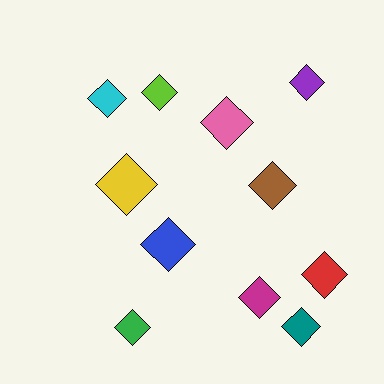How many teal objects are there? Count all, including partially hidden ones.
There is 1 teal object.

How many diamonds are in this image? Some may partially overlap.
There are 11 diamonds.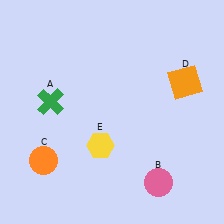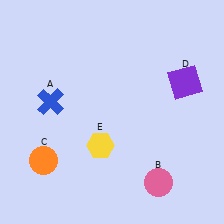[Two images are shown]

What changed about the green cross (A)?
In Image 1, A is green. In Image 2, it changed to blue.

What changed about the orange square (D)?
In Image 1, D is orange. In Image 2, it changed to purple.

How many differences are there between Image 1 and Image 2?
There are 2 differences between the two images.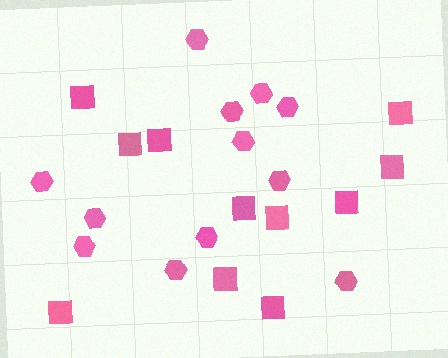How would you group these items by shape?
There are 2 groups: one group of squares (11) and one group of hexagons (12).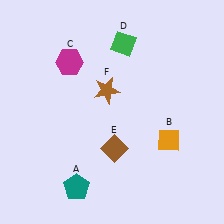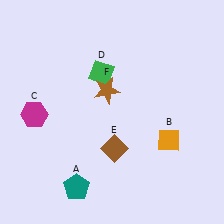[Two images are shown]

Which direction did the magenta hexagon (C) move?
The magenta hexagon (C) moved down.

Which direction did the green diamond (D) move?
The green diamond (D) moved down.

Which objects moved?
The objects that moved are: the magenta hexagon (C), the green diamond (D).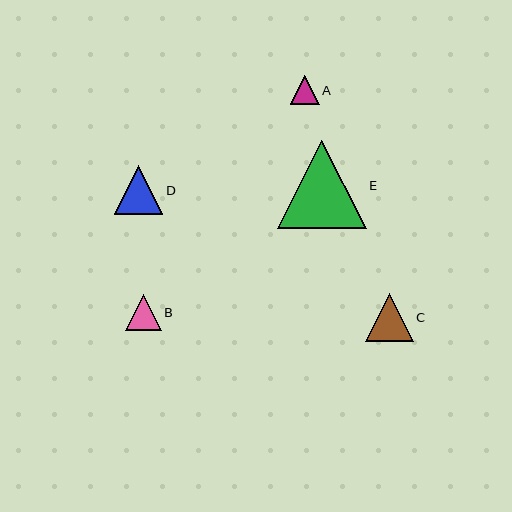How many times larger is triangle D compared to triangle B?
Triangle D is approximately 1.3 times the size of triangle B.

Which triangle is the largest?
Triangle E is the largest with a size of approximately 88 pixels.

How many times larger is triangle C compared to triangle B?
Triangle C is approximately 1.3 times the size of triangle B.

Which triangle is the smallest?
Triangle A is the smallest with a size of approximately 29 pixels.